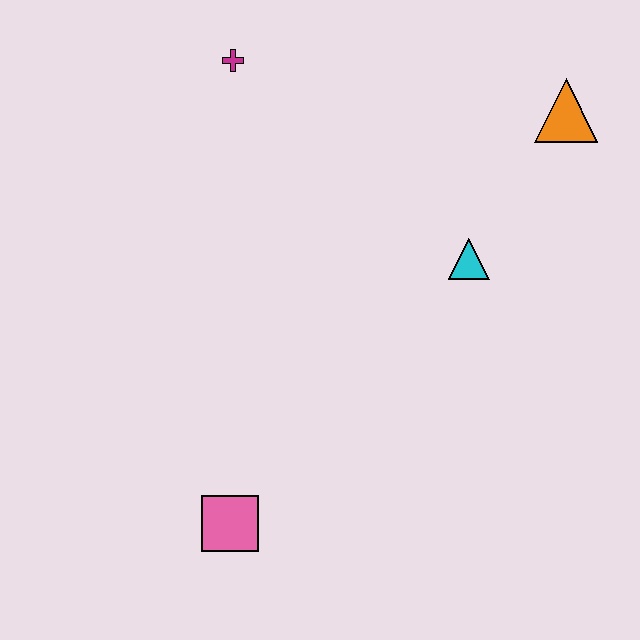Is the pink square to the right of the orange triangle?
No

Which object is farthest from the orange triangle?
The pink square is farthest from the orange triangle.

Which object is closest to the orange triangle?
The cyan triangle is closest to the orange triangle.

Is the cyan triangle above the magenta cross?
No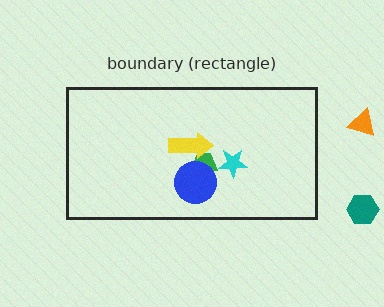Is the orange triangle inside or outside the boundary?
Outside.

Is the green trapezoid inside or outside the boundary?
Inside.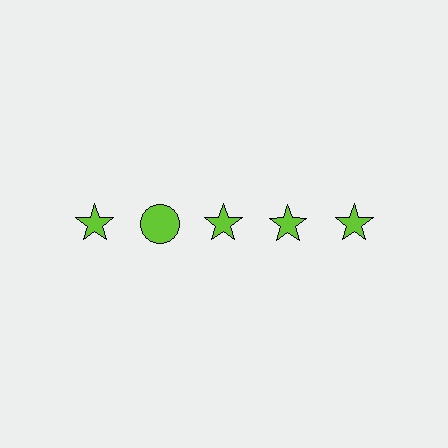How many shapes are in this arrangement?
There are 5 shapes arranged in a grid pattern.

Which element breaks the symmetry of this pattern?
The lime circle in the top row, second from left column breaks the symmetry. All other shapes are lime stars.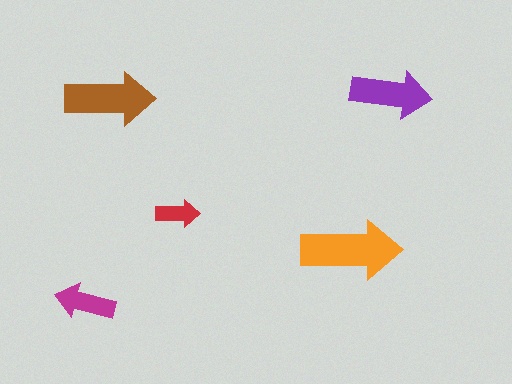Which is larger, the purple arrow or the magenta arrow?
The purple one.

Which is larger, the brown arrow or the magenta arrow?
The brown one.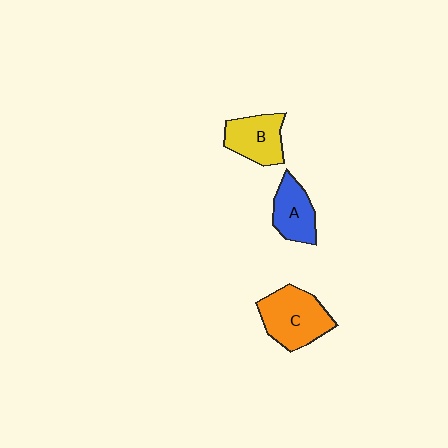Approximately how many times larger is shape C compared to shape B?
Approximately 1.3 times.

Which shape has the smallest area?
Shape A (blue).